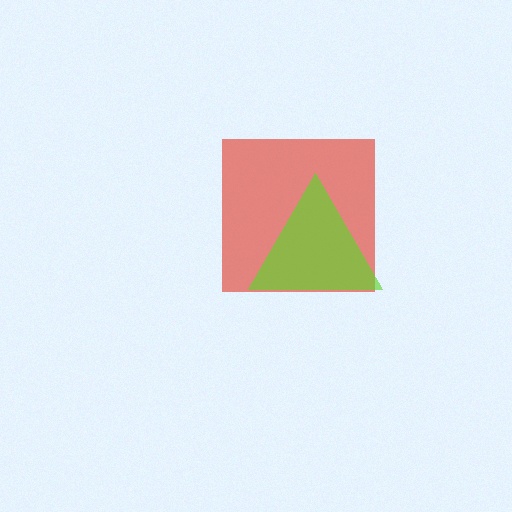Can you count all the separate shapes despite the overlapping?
Yes, there are 2 separate shapes.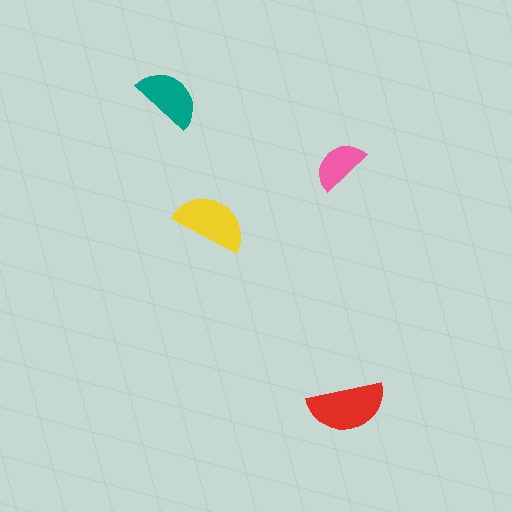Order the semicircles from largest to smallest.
the red one, the yellow one, the teal one, the pink one.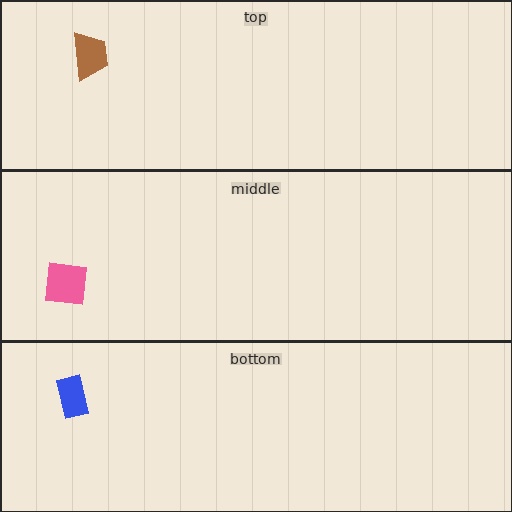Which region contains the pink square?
The middle region.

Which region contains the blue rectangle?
The bottom region.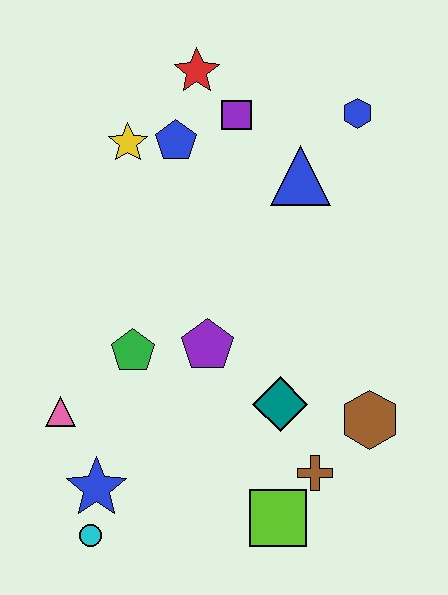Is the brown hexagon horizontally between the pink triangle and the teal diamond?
No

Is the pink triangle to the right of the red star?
No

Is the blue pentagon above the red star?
No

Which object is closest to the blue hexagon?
The blue triangle is closest to the blue hexagon.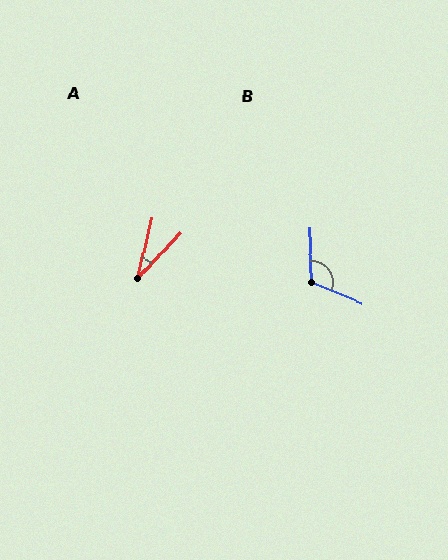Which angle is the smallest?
A, at approximately 30 degrees.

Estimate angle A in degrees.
Approximately 30 degrees.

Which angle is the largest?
B, at approximately 114 degrees.